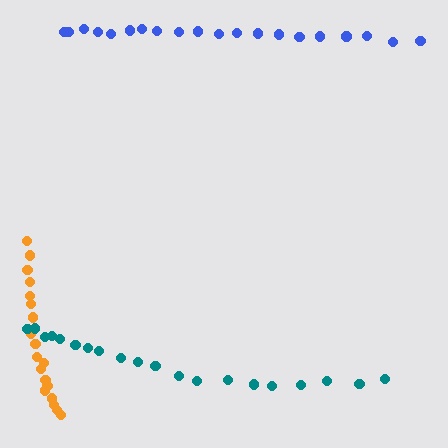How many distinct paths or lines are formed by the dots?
There are 3 distinct paths.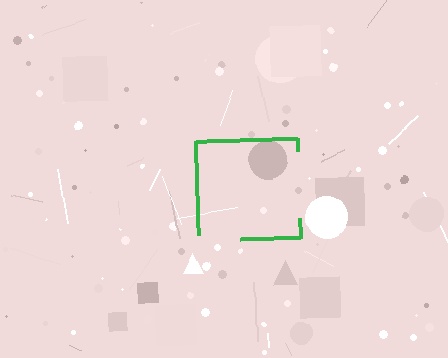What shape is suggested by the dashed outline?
The dashed outline suggests a square.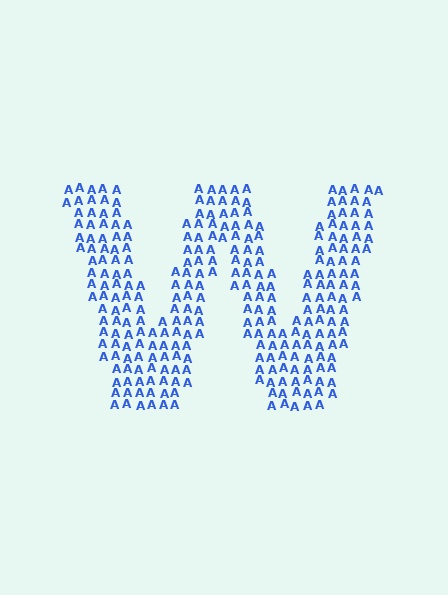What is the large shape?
The large shape is the letter W.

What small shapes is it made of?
It is made of small letter A's.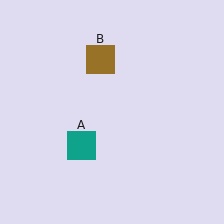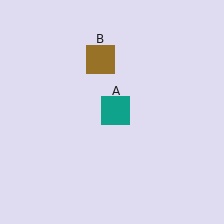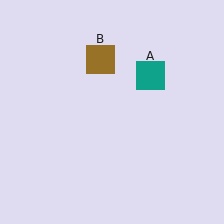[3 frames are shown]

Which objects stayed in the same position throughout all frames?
Brown square (object B) remained stationary.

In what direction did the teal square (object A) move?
The teal square (object A) moved up and to the right.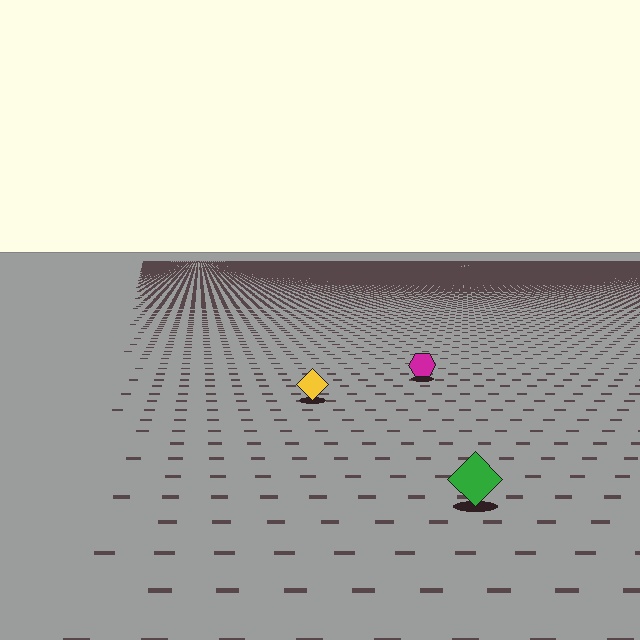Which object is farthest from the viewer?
The magenta hexagon is farthest from the viewer. It appears smaller and the ground texture around it is denser.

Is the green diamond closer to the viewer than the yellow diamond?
Yes. The green diamond is closer — you can tell from the texture gradient: the ground texture is coarser near it.